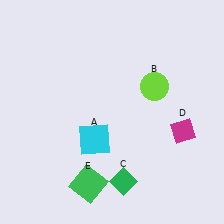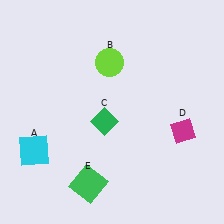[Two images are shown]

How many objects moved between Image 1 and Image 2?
3 objects moved between the two images.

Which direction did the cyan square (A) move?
The cyan square (A) moved left.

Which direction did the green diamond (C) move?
The green diamond (C) moved up.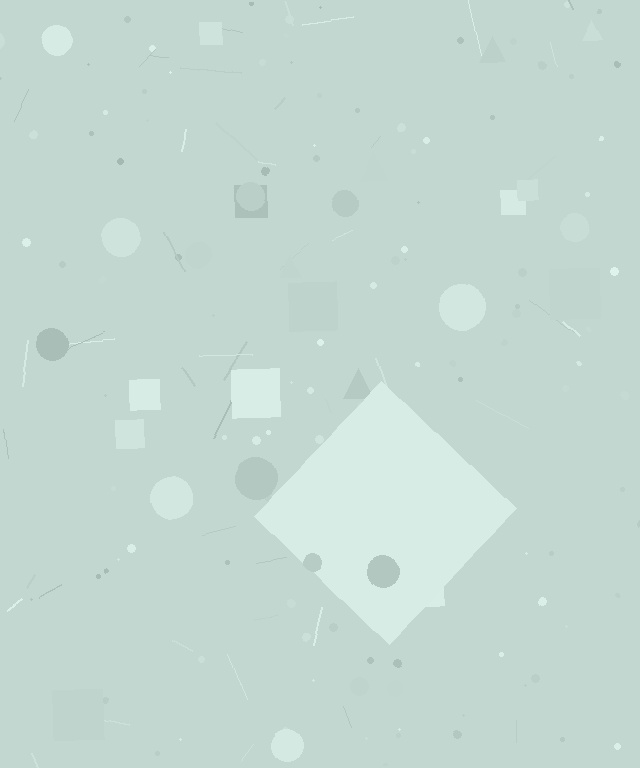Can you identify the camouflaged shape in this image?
The camouflaged shape is a diamond.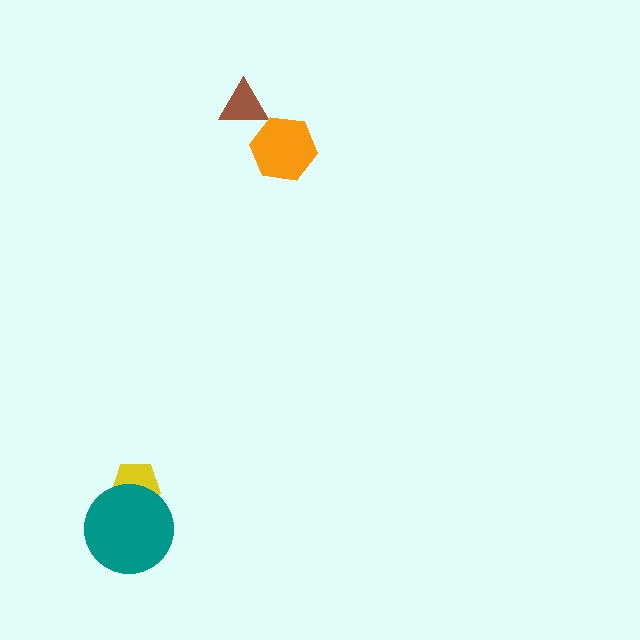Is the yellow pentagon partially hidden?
Yes, it is partially covered by another shape.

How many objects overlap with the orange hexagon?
0 objects overlap with the orange hexagon.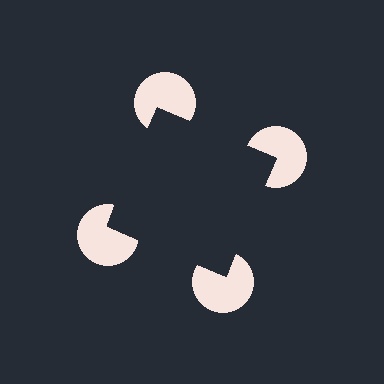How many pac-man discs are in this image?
There are 4 — one at each vertex of the illusory square.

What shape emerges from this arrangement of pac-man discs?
An illusory square — its edges are inferred from the aligned wedge cuts in the pac-man discs, not physically drawn.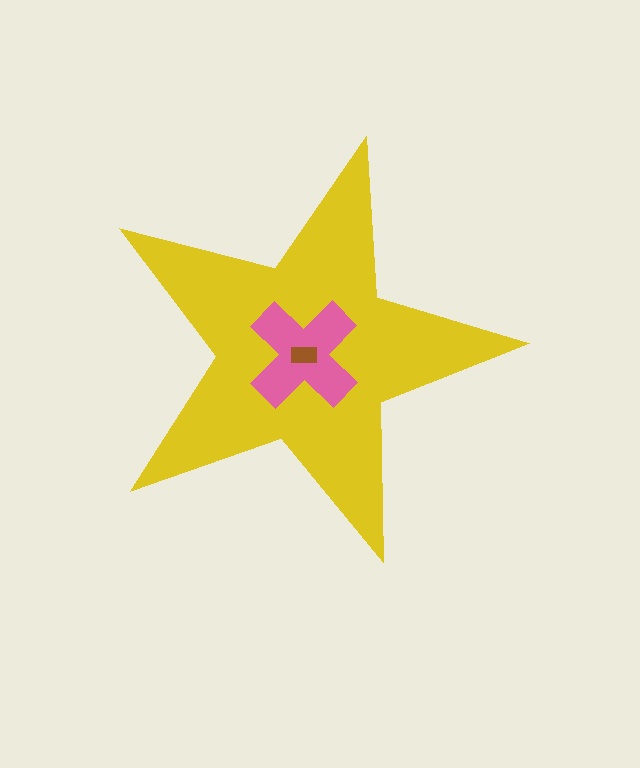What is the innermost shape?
The brown rectangle.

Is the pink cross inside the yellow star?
Yes.